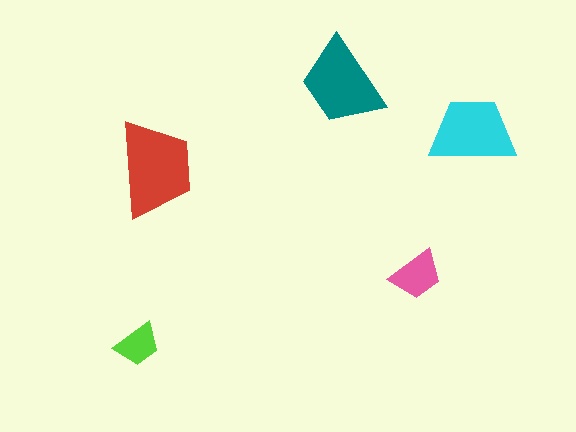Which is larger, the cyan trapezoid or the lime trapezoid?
The cyan one.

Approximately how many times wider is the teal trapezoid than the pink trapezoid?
About 1.5 times wider.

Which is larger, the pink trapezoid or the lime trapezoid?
The pink one.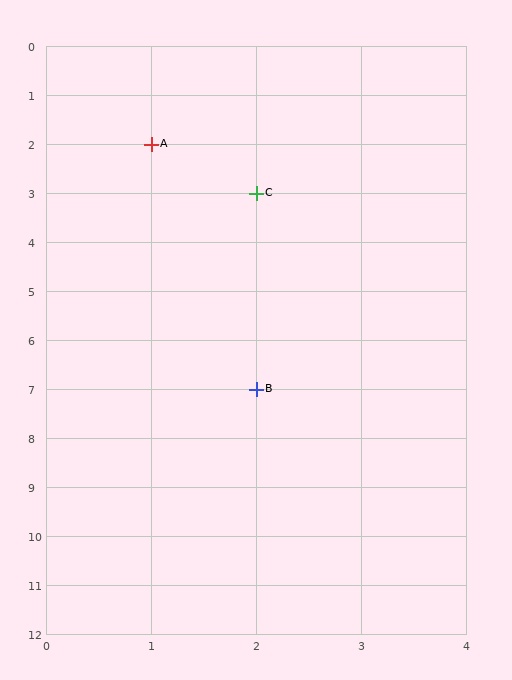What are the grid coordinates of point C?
Point C is at grid coordinates (2, 3).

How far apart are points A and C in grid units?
Points A and C are 1 column and 1 row apart (about 1.4 grid units diagonally).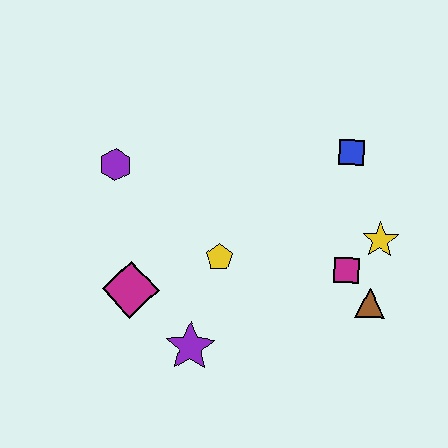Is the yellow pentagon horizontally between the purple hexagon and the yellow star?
Yes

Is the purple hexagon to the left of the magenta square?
Yes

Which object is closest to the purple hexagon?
The magenta diamond is closest to the purple hexagon.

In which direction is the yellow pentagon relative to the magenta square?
The yellow pentagon is to the left of the magenta square.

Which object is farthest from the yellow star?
The purple hexagon is farthest from the yellow star.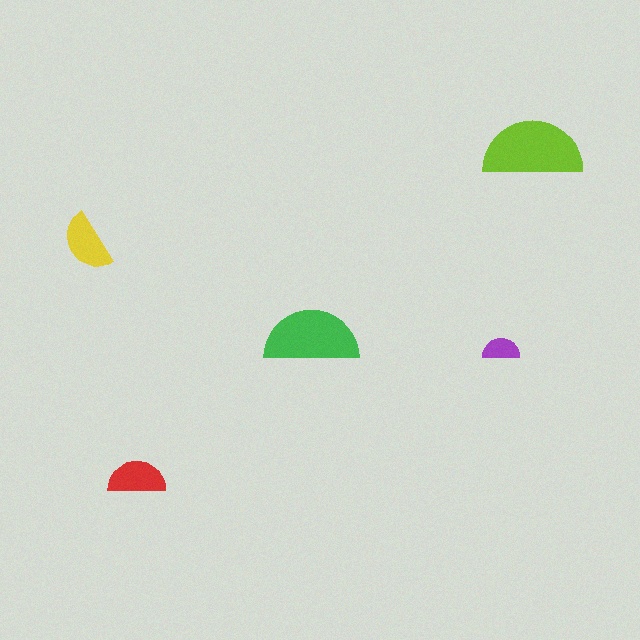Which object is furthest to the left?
The yellow semicircle is leftmost.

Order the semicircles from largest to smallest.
the lime one, the green one, the yellow one, the red one, the purple one.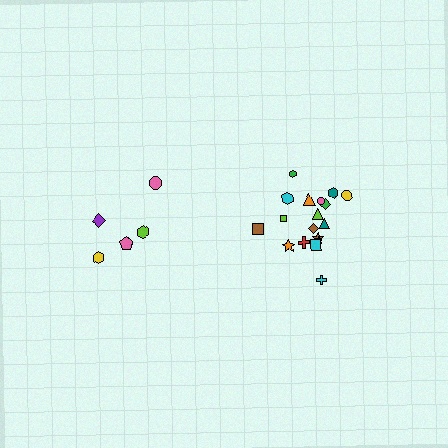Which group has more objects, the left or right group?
The right group.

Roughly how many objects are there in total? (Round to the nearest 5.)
Roughly 25 objects in total.